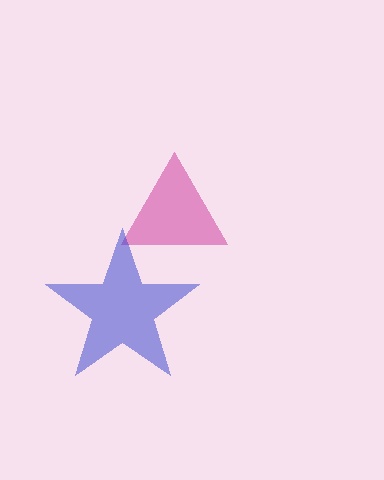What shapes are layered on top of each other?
The layered shapes are: a magenta triangle, a blue star.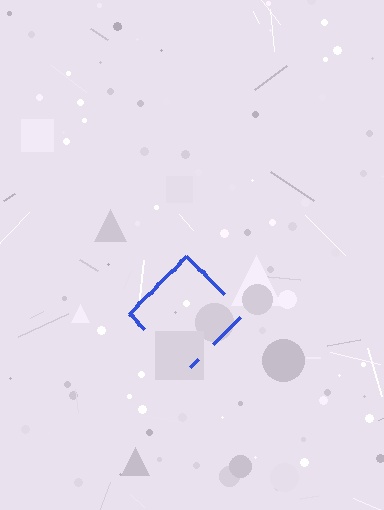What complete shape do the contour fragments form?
The contour fragments form a diamond.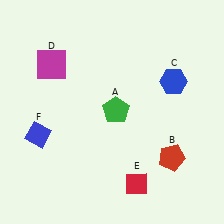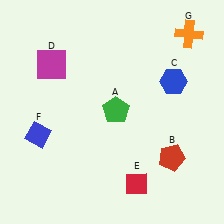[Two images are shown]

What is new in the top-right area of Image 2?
An orange cross (G) was added in the top-right area of Image 2.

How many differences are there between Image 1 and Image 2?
There is 1 difference between the two images.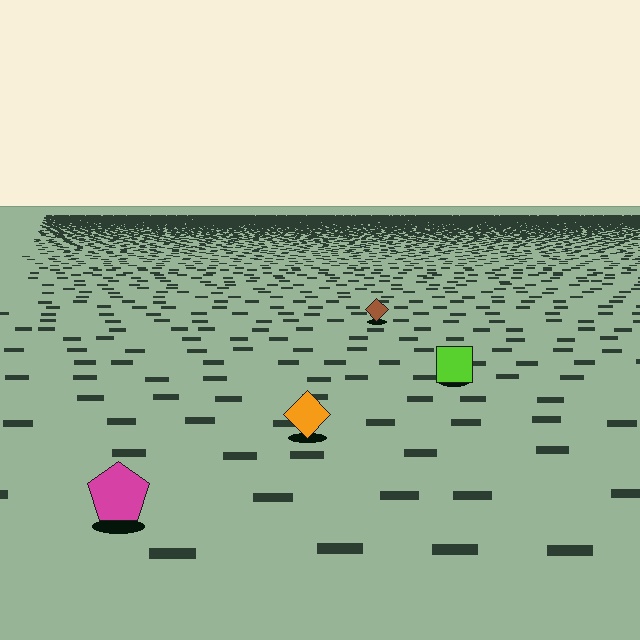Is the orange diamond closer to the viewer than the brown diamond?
Yes. The orange diamond is closer — you can tell from the texture gradient: the ground texture is coarser near it.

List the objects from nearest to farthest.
From nearest to farthest: the magenta pentagon, the orange diamond, the lime square, the brown diamond.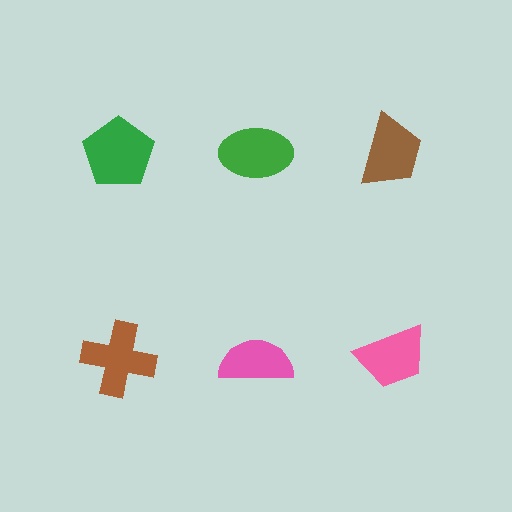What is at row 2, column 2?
A pink semicircle.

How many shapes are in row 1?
3 shapes.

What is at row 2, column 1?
A brown cross.